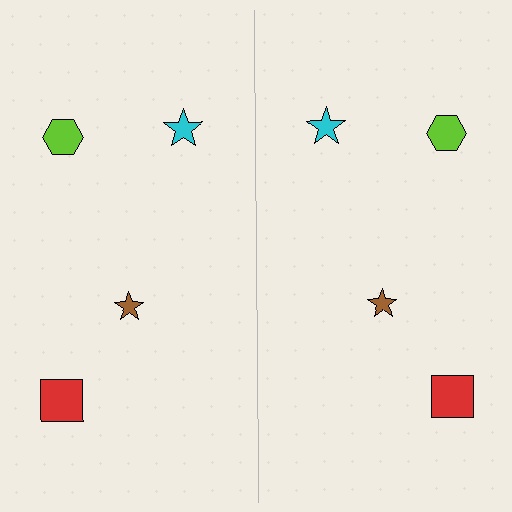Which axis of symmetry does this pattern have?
The pattern has a vertical axis of symmetry running through the center of the image.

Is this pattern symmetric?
Yes, this pattern has bilateral (reflection) symmetry.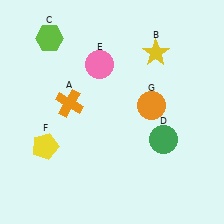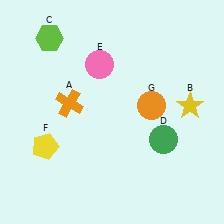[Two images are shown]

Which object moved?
The yellow star (B) moved down.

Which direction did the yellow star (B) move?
The yellow star (B) moved down.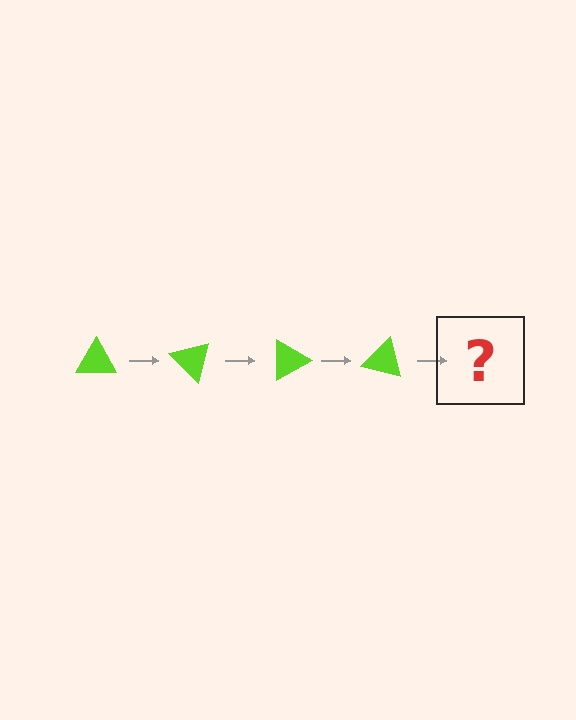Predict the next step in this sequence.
The next step is a lime triangle rotated 180 degrees.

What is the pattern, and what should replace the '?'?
The pattern is that the triangle rotates 45 degrees each step. The '?' should be a lime triangle rotated 180 degrees.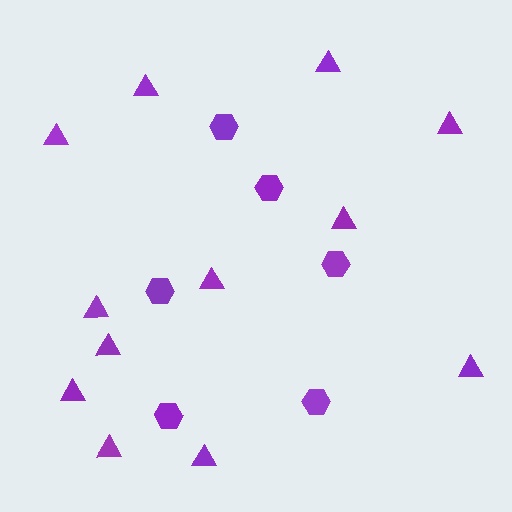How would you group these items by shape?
There are 2 groups: one group of hexagons (6) and one group of triangles (12).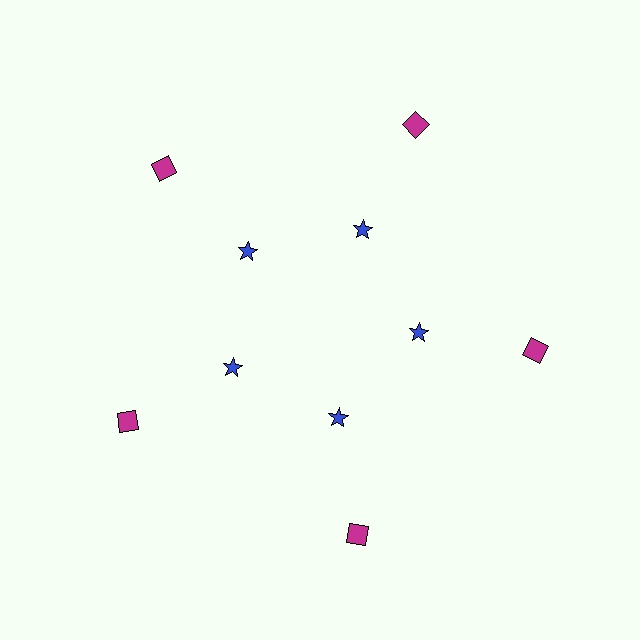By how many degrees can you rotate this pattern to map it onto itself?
The pattern maps onto itself every 72 degrees of rotation.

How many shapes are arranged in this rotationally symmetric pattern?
There are 10 shapes, arranged in 5 groups of 2.